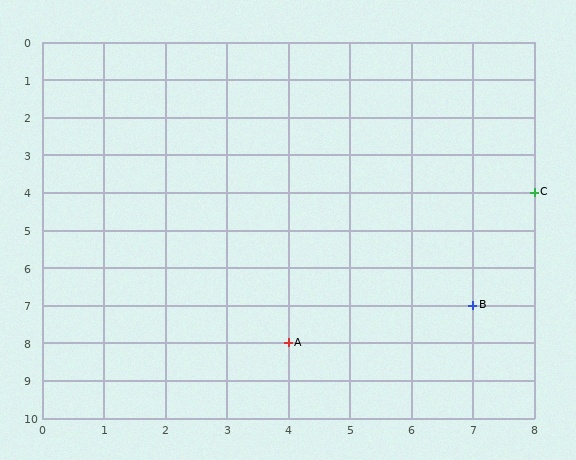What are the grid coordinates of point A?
Point A is at grid coordinates (4, 8).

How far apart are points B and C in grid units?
Points B and C are 1 column and 3 rows apart (about 3.2 grid units diagonally).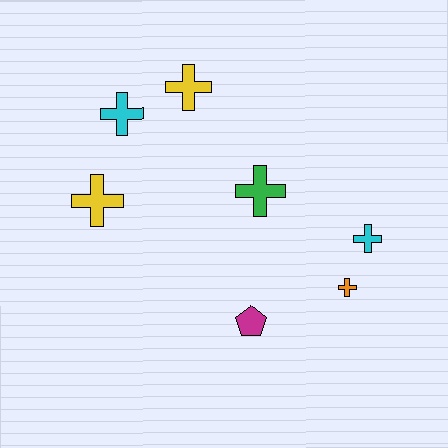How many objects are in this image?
There are 7 objects.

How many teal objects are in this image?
There are no teal objects.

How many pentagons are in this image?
There is 1 pentagon.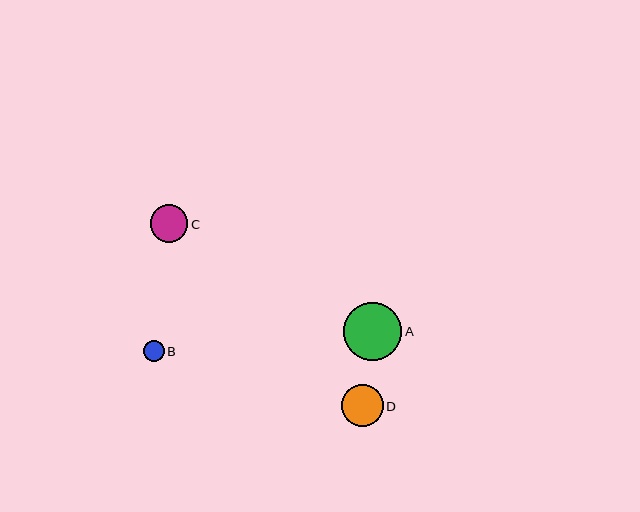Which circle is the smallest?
Circle B is the smallest with a size of approximately 21 pixels.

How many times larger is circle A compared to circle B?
Circle A is approximately 2.8 times the size of circle B.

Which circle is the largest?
Circle A is the largest with a size of approximately 58 pixels.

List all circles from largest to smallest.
From largest to smallest: A, D, C, B.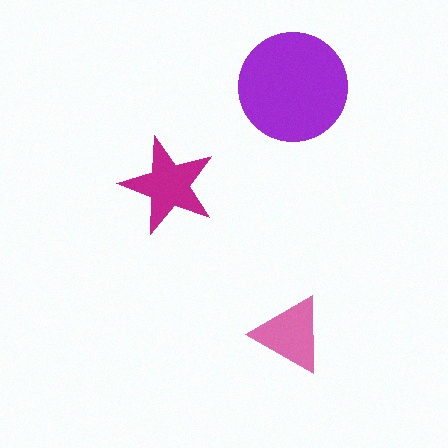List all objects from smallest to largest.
The pink triangle, the magenta star, the purple circle.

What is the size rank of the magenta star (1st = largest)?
2nd.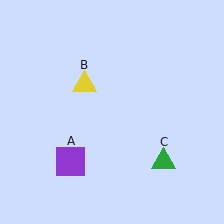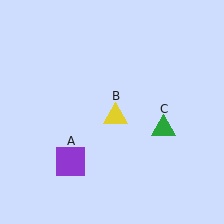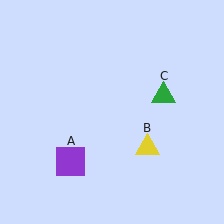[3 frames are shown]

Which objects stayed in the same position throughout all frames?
Purple square (object A) remained stationary.